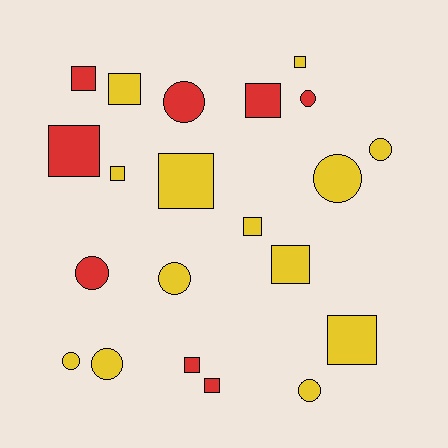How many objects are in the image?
There are 21 objects.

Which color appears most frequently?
Yellow, with 13 objects.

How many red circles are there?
There are 3 red circles.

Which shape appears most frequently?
Square, with 12 objects.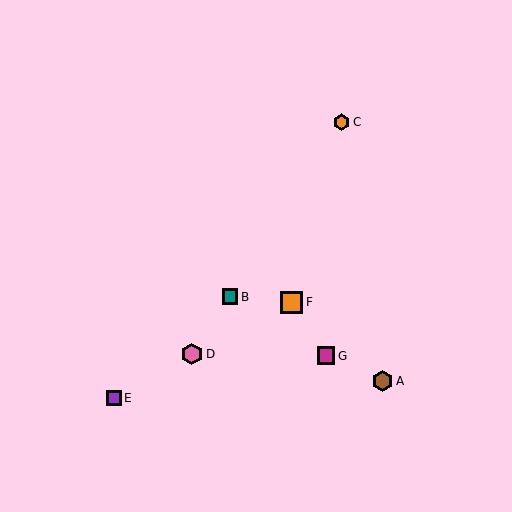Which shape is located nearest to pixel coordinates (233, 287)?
The teal square (labeled B) at (230, 297) is nearest to that location.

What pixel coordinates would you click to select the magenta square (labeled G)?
Click at (326, 356) to select the magenta square G.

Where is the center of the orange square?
The center of the orange square is at (292, 302).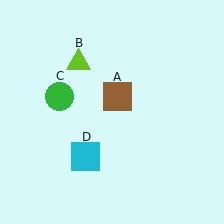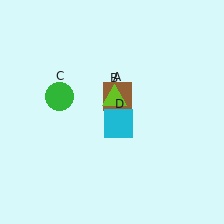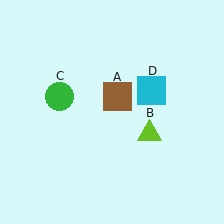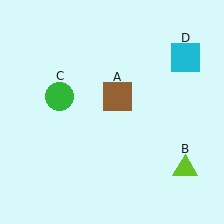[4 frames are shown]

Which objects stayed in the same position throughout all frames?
Brown square (object A) and green circle (object C) remained stationary.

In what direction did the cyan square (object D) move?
The cyan square (object D) moved up and to the right.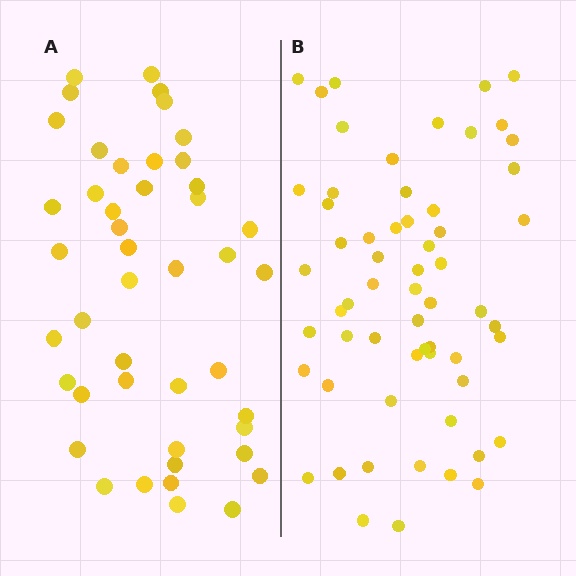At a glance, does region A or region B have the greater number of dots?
Region B (the right region) has more dots.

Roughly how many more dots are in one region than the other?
Region B has approximately 15 more dots than region A.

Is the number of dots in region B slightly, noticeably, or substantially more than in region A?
Region B has noticeably more, but not dramatically so. The ratio is roughly 1.3 to 1.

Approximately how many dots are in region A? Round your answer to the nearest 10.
About 40 dots. (The exact count is 45, which rounds to 40.)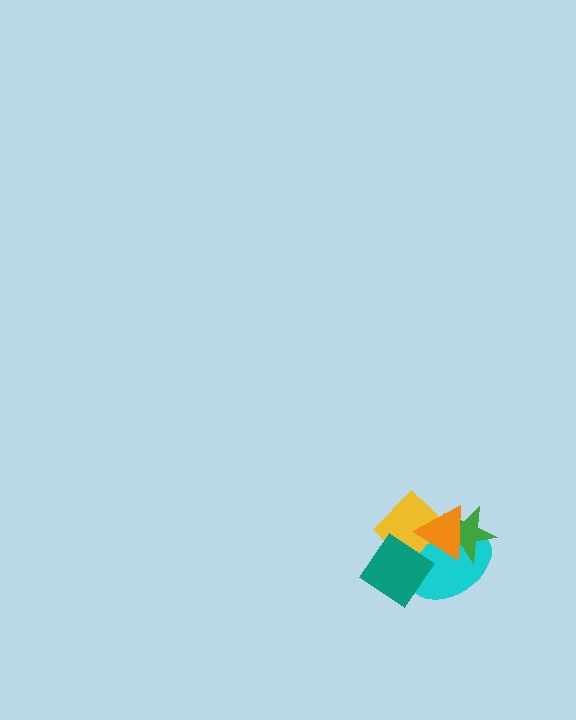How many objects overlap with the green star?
3 objects overlap with the green star.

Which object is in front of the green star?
The orange triangle is in front of the green star.